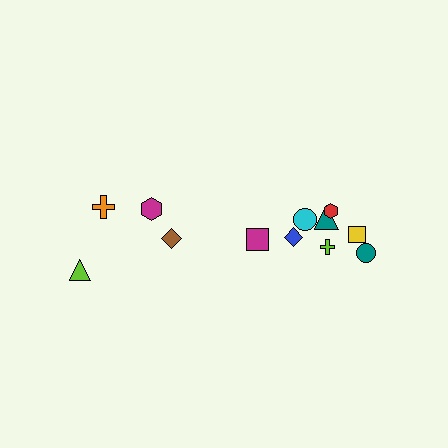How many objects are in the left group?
There are 4 objects.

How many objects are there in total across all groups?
There are 12 objects.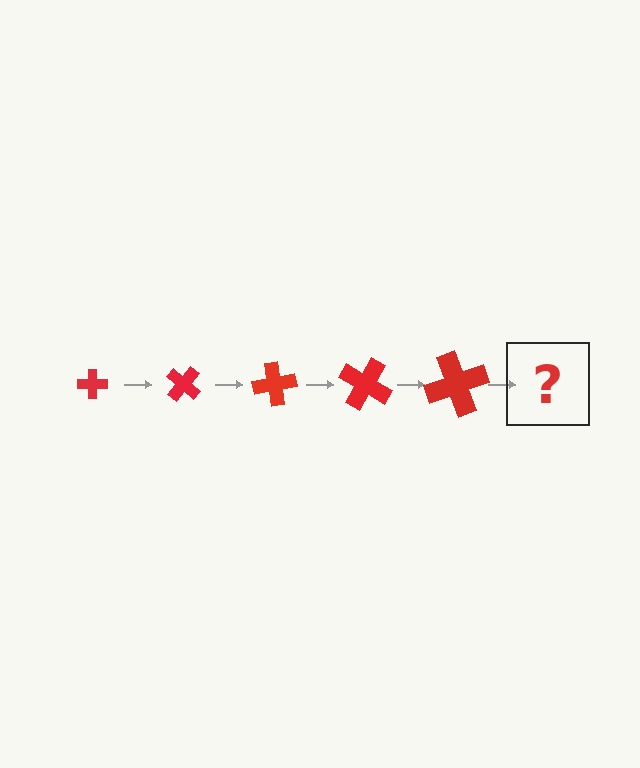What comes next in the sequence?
The next element should be a cross, larger than the previous one and rotated 200 degrees from the start.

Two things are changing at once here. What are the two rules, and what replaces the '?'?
The two rules are that the cross grows larger each step and it rotates 40 degrees each step. The '?' should be a cross, larger than the previous one and rotated 200 degrees from the start.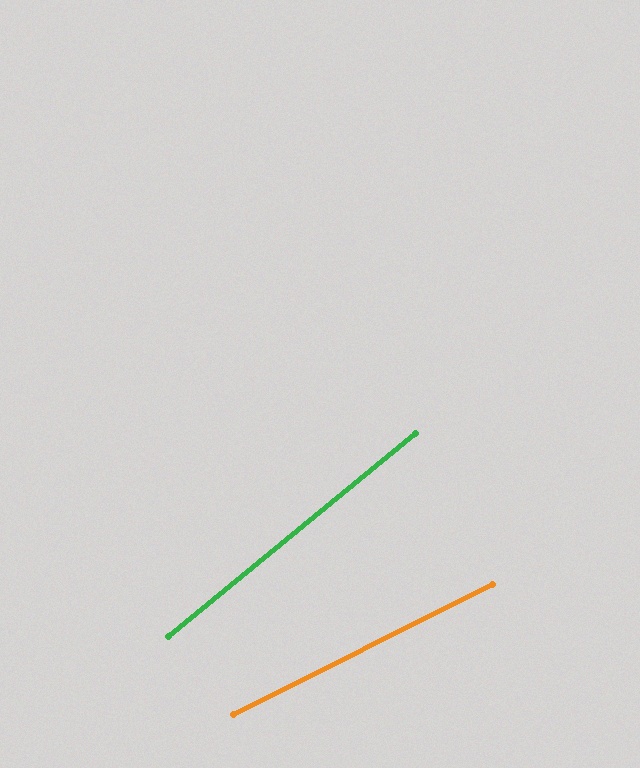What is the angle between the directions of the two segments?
Approximately 13 degrees.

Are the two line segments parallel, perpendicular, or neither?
Neither parallel nor perpendicular — they differ by about 13°.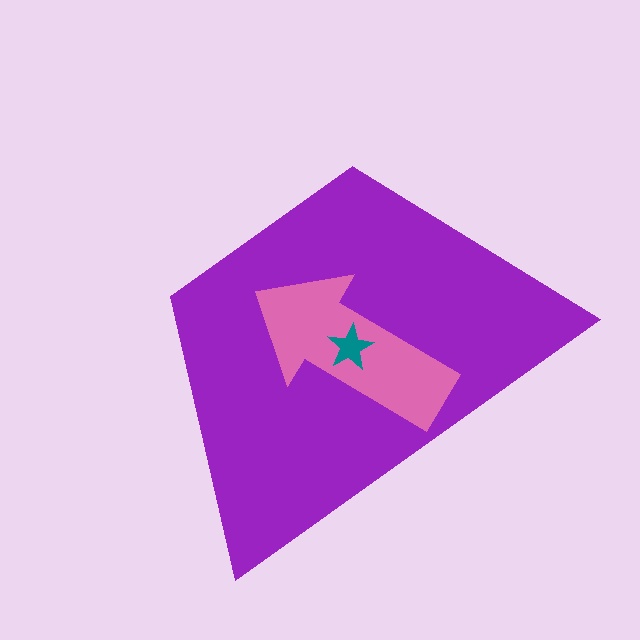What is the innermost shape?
The teal star.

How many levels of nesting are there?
3.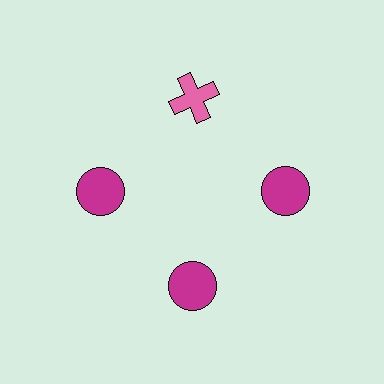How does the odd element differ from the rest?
It differs in both color (pink instead of magenta) and shape (cross instead of circle).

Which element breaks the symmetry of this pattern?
The pink cross at roughly the 12 o'clock position breaks the symmetry. All other shapes are magenta circles.